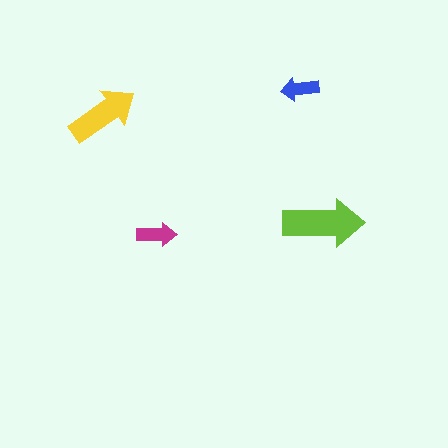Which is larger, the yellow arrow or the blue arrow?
The yellow one.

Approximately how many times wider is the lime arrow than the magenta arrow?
About 2 times wider.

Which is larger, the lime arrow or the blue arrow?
The lime one.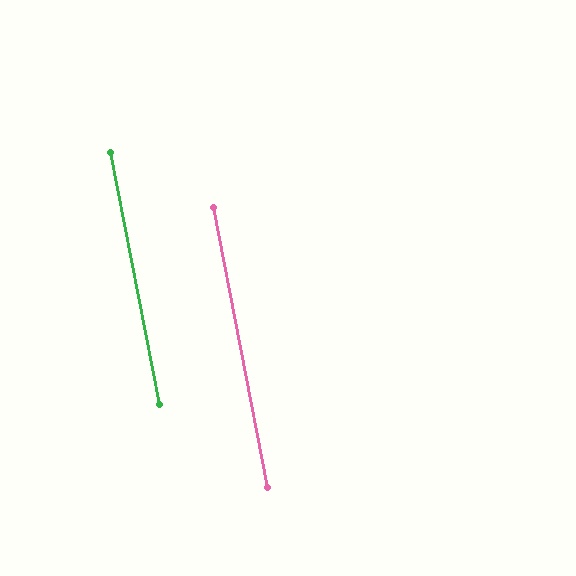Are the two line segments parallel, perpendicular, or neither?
Parallel — their directions differ by only 0.1°.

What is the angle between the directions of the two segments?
Approximately 0 degrees.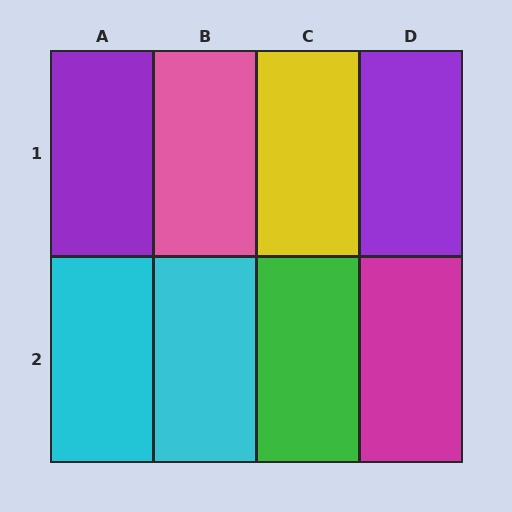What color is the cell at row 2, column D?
Magenta.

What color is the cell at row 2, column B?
Cyan.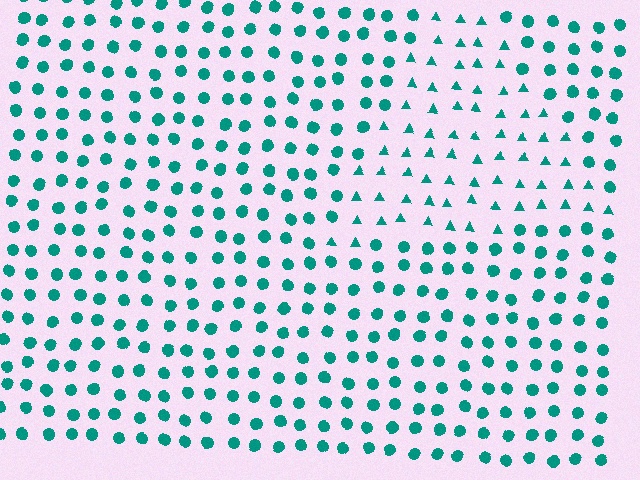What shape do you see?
I see a triangle.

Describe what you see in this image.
The image is filled with small teal elements arranged in a uniform grid. A triangle-shaped region contains triangles, while the surrounding area contains circles. The boundary is defined purely by the change in element shape.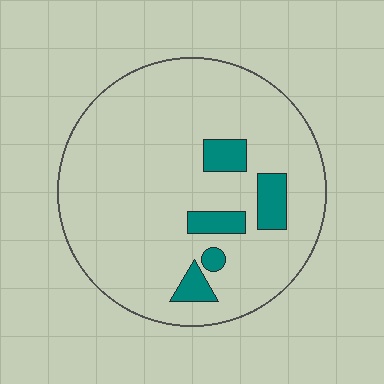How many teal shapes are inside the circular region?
5.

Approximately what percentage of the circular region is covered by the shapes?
Approximately 10%.